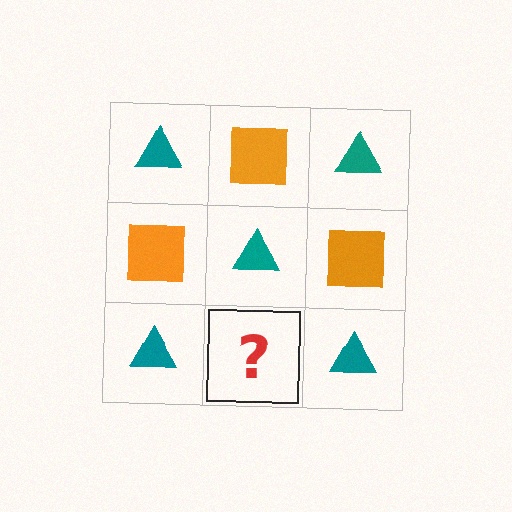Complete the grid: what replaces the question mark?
The question mark should be replaced with an orange square.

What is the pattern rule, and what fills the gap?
The rule is that it alternates teal triangle and orange square in a checkerboard pattern. The gap should be filled with an orange square.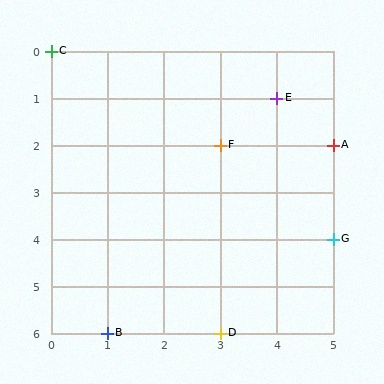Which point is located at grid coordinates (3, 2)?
Point F is at (3, 2).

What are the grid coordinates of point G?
Point G is at grid coordinates (5, 4).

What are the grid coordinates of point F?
Point F is at grid coordinates (3, 2).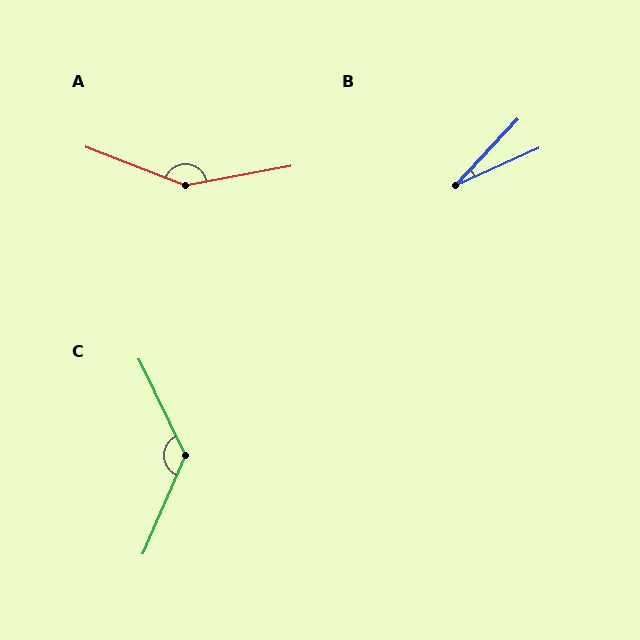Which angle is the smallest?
B, at approximately 23 degrees.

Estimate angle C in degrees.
Approximately 130 degrees.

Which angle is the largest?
A, at approximately 148 degrees.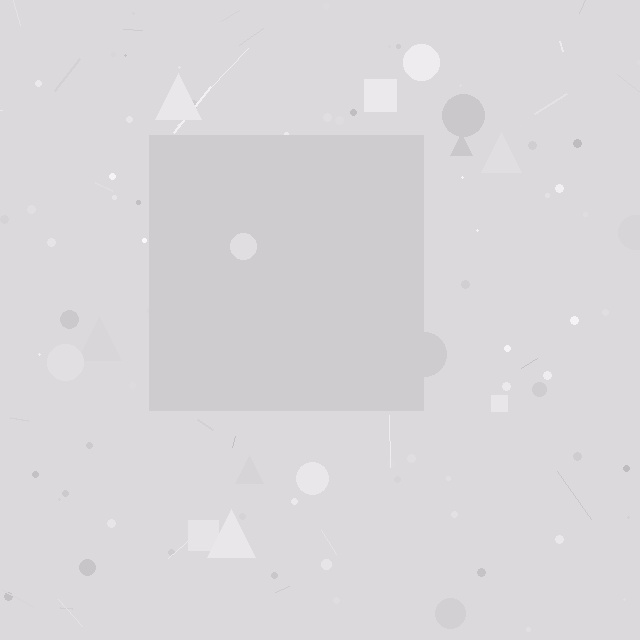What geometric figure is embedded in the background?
A square is embedded in the background.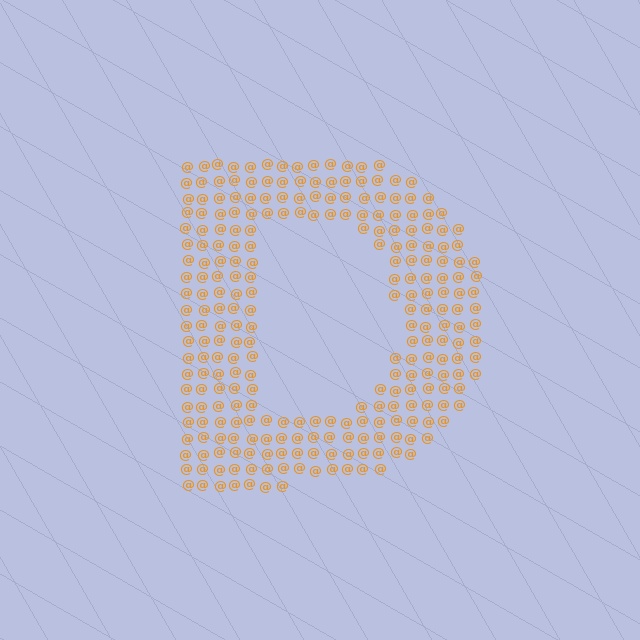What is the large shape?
The large shape is the letter D.